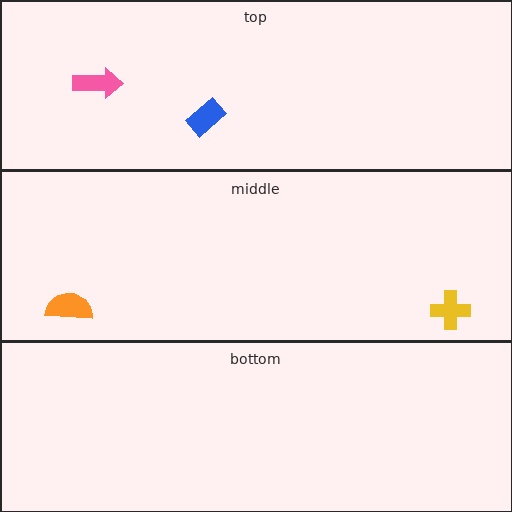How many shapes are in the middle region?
2.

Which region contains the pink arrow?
The top region.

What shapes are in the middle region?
The orange semicircle, the yellow cross.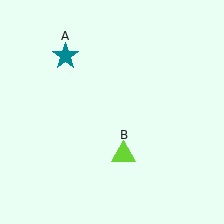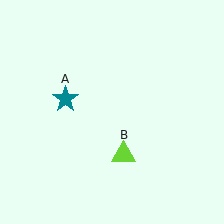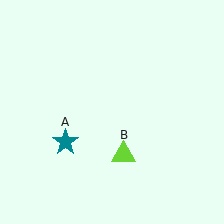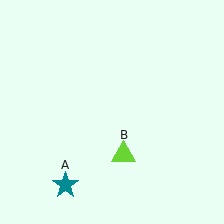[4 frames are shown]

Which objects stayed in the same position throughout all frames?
Lime triangle (object B) remained stationary.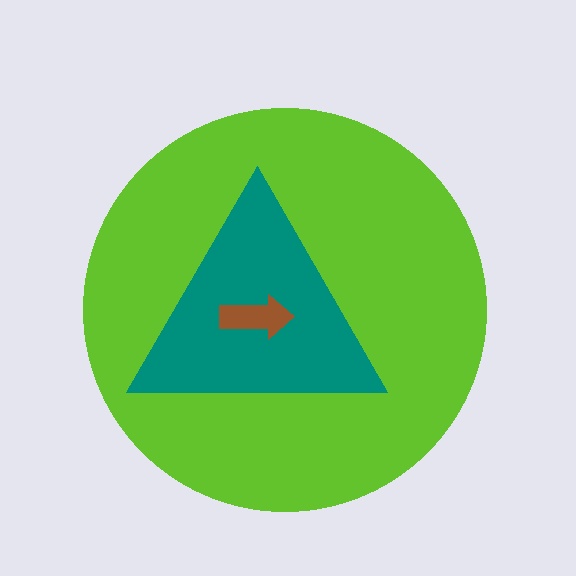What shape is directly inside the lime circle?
The teal triangle.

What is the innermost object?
The brown arrow.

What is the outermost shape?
The lime circle.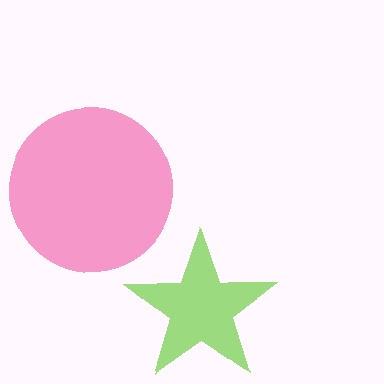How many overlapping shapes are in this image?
There are 2 overlapping shapes in the image.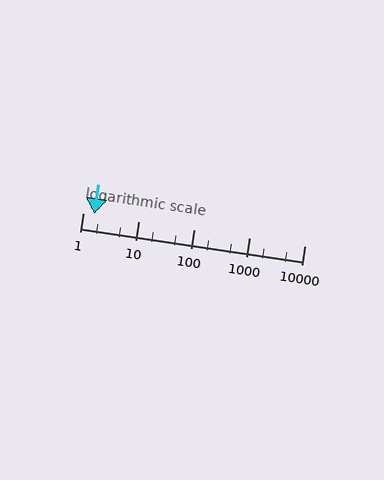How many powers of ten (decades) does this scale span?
The scale spans 4 decades, from 1 to 10000.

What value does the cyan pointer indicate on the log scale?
The pointer indicates approximately 1.6.